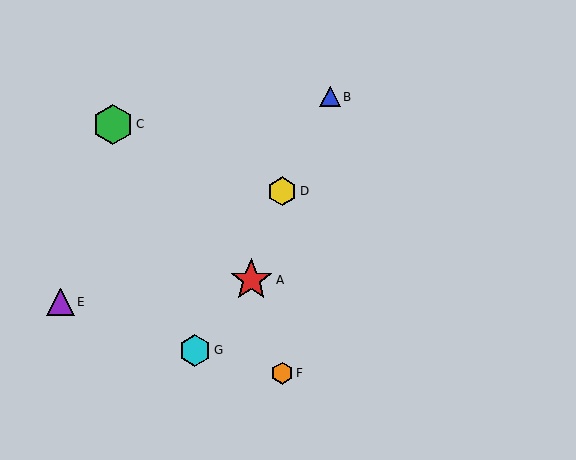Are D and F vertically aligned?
Yes, both are at x≈282.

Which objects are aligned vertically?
Objects D, F are aligned vertically.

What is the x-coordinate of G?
Object G is at x≈195.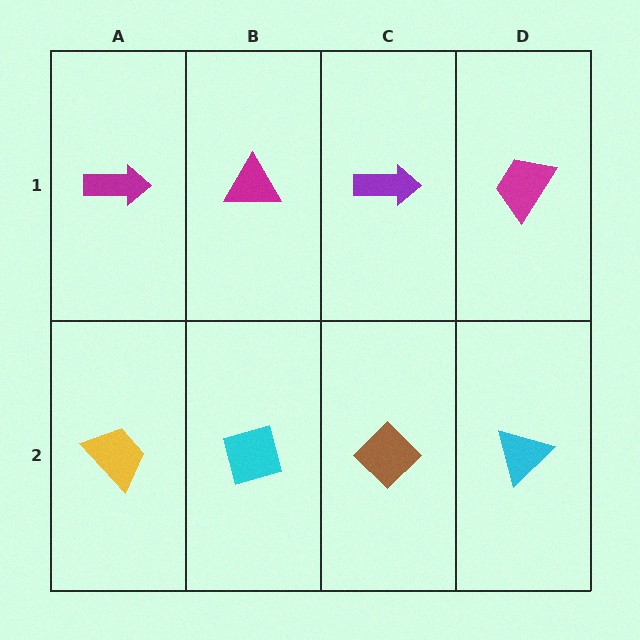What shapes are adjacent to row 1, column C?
A brown diamond (row 2, column C), a magenta triangle (row 1, column B), a magenta trapezoid (row 1, column D).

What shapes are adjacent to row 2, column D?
A magenta trapezoid (row 1, column D), a brown diamond (row 2, column C).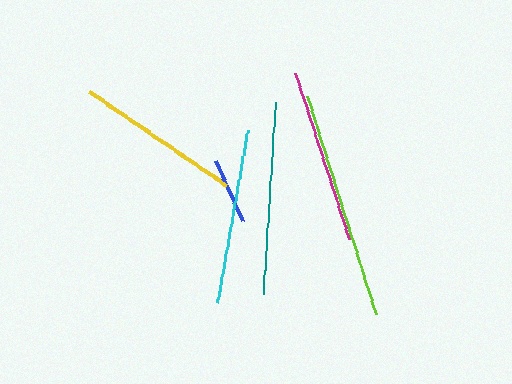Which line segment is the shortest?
The blue line is the shortest at approximately 66 pixels.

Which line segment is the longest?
The lime line is the longest at approximately 229 pixels.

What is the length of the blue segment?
The blue segment is approximately 66 pixels long.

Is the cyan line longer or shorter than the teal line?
The teal line is longer than the cyan line.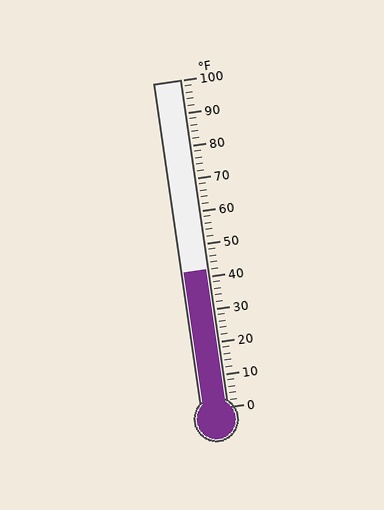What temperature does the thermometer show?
The thermometer shows approximately 42°F.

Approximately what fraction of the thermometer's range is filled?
The thermometer is filled to approximately 40% of its range.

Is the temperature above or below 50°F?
The temperature is below 50°F.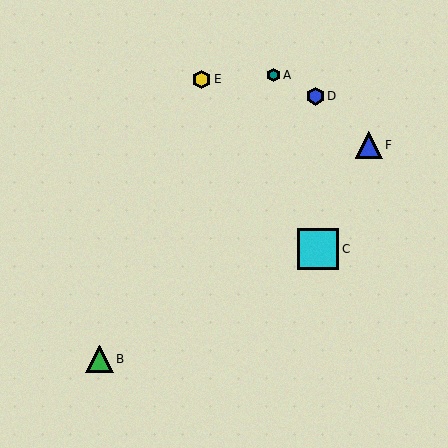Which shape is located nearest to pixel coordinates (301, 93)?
The blue hexagon (labeled D) at (315, 96) is nearest to that location.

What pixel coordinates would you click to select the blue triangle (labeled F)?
Click at (369, 145) to select the blue triangle F.